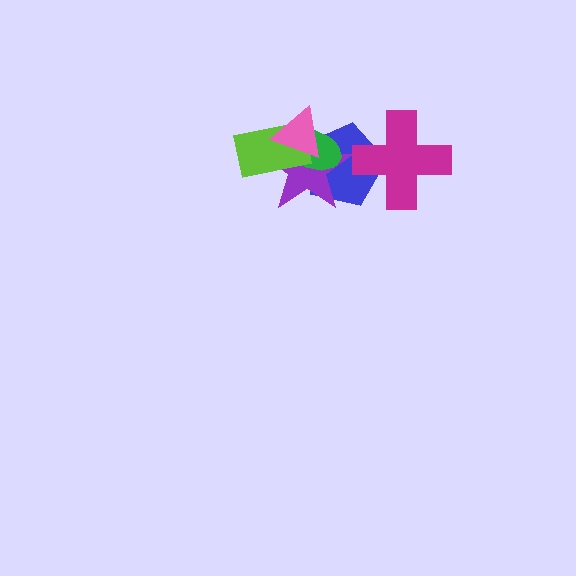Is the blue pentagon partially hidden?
Yes, it is partially covered by another shape.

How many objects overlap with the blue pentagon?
4 objects overlap with the blue pentagon.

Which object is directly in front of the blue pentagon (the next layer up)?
The purple star is directly in front of the blue pentagon.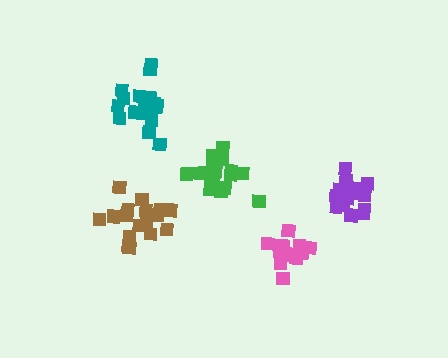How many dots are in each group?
Group 1: 19 dots, Group 2: 18 dots, Group 3: 17 dots, Group 4: 16 dots, Group 5: 20 dots (90 total).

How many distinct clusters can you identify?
There are 5 distinct clusters.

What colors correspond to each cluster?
The clusters are colored: green, teal, brown, pink, purple.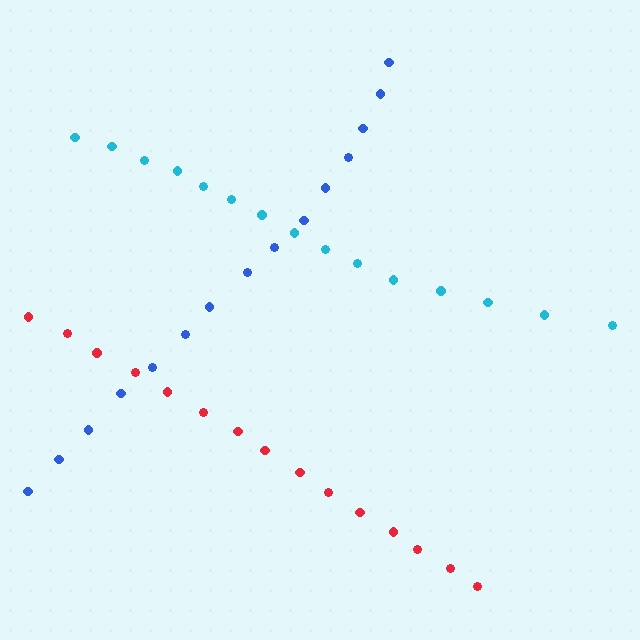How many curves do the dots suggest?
There are 3 distinct paths.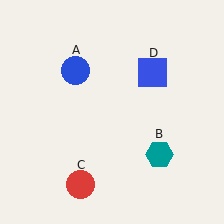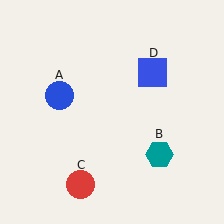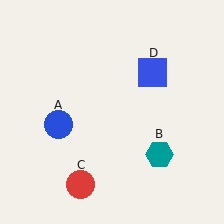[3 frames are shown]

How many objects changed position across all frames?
1 object changed position: blue circle (object A).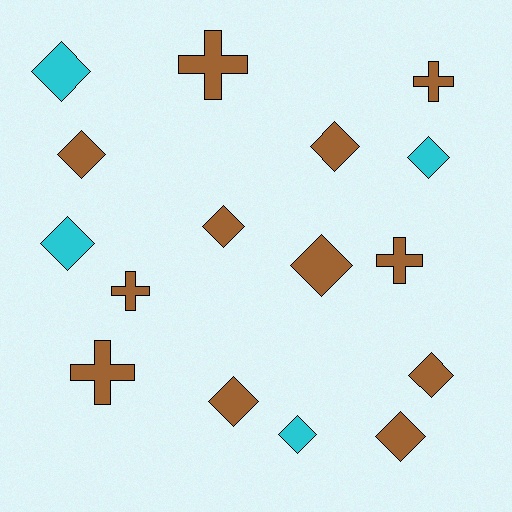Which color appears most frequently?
Brown, with 12 objects.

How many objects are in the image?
There are 16 objects.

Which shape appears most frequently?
Diamond, with 11 objects.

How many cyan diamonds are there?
There are 4 cyan diamonds.